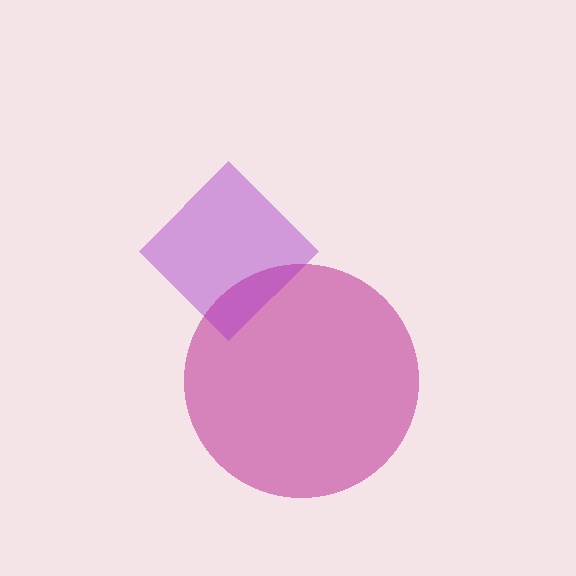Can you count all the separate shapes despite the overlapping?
Yes, there are 2 separate shapes.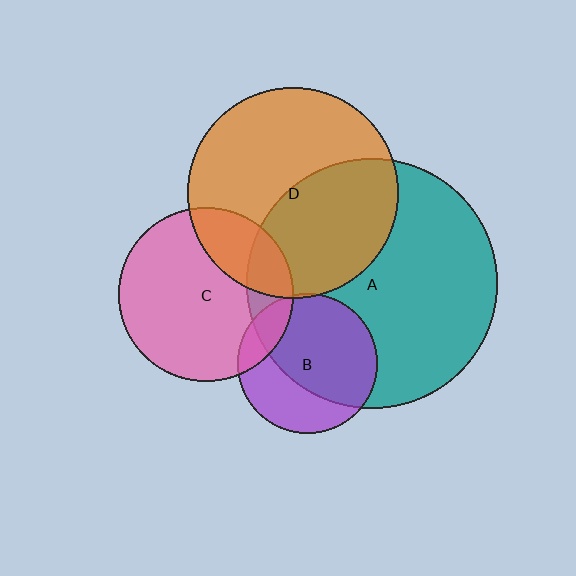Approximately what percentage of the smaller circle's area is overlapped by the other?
Approximately 15%.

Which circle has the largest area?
Circle A (teal).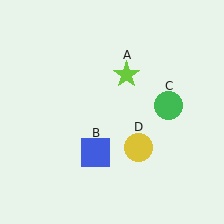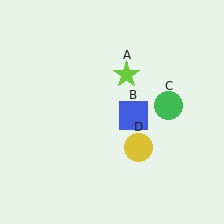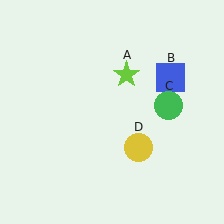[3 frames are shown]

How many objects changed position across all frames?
1 object changed position: blue square (object B).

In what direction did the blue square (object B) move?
The blue square (object B) moved up and to the right.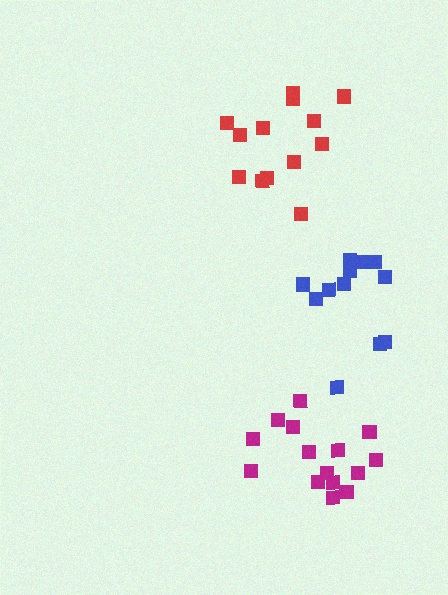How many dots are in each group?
Group 1: 12 dots, Group 2: 15 dots, Group 3: 13 dots (40 total).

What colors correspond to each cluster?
The clusters are colored: blue, magenta, red.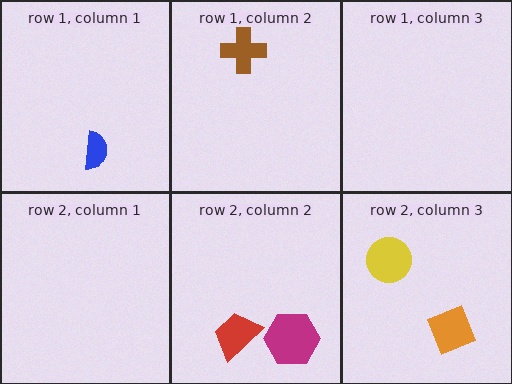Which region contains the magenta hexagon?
The row 2, column 2 region.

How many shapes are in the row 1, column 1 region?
1.